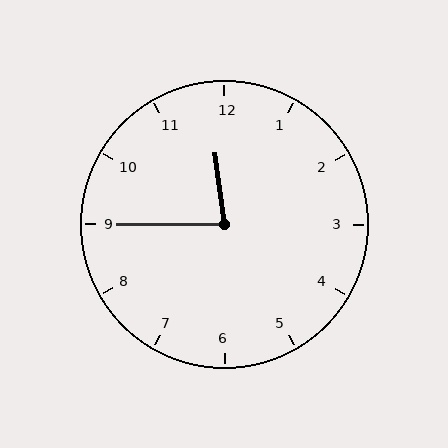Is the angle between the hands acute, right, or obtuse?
It is acute.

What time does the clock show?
11:45.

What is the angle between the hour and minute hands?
Approximately 82 degrees.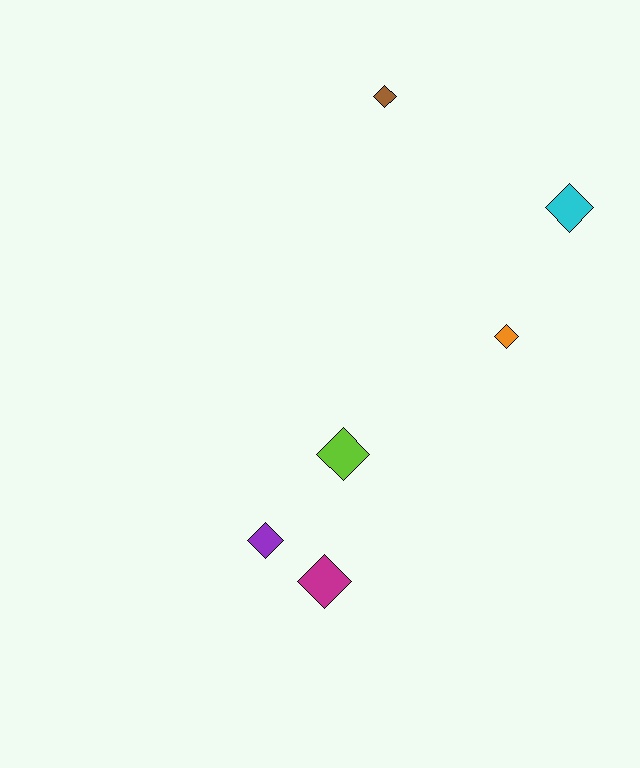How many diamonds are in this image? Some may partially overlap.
There are 6 diamonds.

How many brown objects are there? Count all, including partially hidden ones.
There is 1 brown object.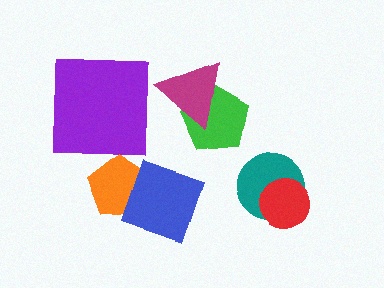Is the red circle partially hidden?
No, no other shape covers it.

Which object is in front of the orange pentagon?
The blue diamond is in front of the orange pentagon.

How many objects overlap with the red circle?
1 object overlaps with the red circle.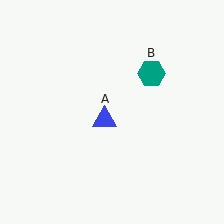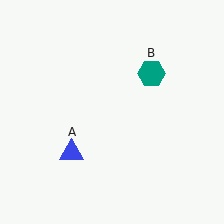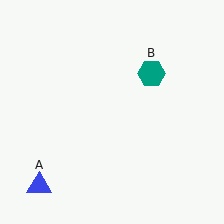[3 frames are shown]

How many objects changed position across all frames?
1 object changed position: blue triangle (object A).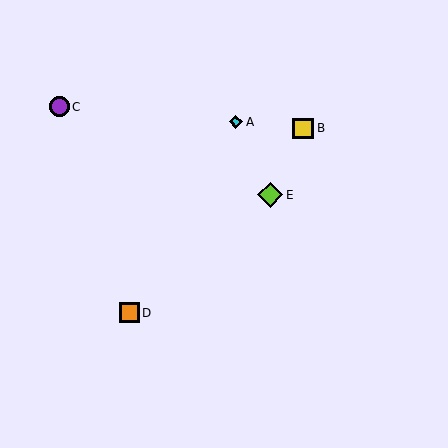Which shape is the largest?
The lime diamond (labeled E) is the largest.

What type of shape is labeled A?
Shape A is a cyan diamond.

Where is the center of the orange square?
The center of the orange square is at (129, 313).